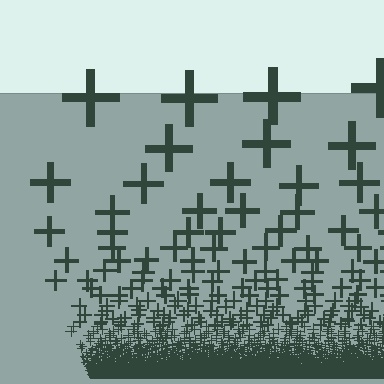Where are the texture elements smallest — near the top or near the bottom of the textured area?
Near the bottom.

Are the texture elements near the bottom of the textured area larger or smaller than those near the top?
Smaller. The gradient is inverted — elements near the bottom are smaller and denser.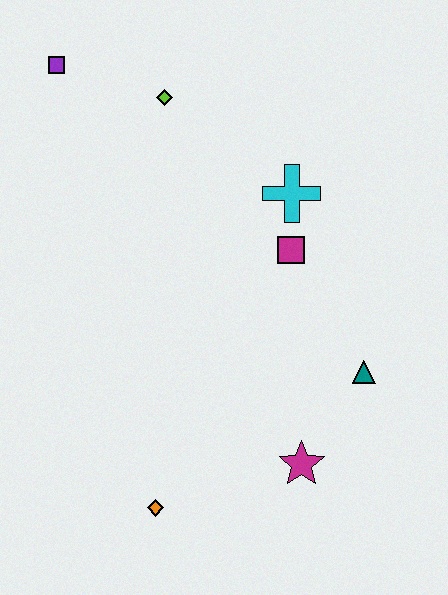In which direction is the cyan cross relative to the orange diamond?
The cyan cross is above the orange diamond.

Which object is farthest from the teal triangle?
The purple square is farthest from the teal triangle.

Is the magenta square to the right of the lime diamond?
Yes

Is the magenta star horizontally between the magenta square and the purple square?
No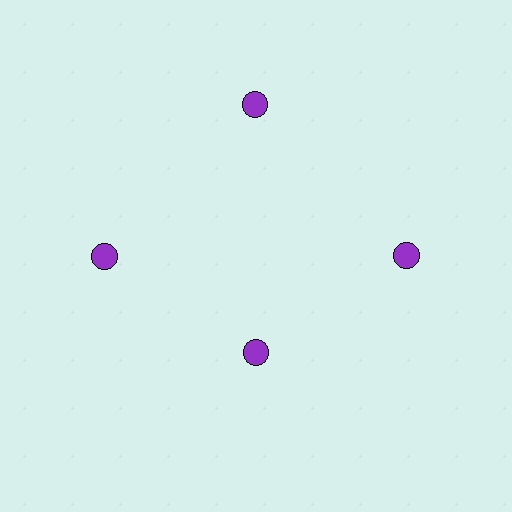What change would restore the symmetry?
The symmetry would be restored by moving it outward, back onto the ring so that all 4 circles sit at equal angles and equal distance from the center.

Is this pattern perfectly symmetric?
No. The 4 purple circles are arranged in a ring, but one element near the 6 o'clock position is pulled inward toward the center, breaking the 4-fold rotational symmetry.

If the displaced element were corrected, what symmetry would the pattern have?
It would have 4-fold rotational symmetry — the pattern would map onto itself every 90 degrees.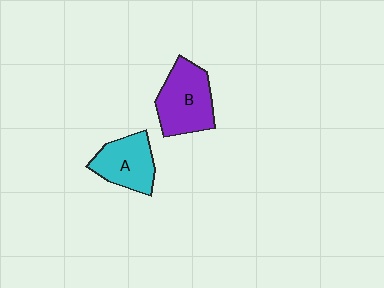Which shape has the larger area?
Shape B (purple).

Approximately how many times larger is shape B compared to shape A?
Approximately 1.2 times.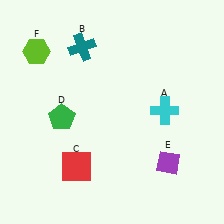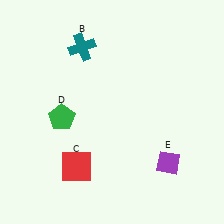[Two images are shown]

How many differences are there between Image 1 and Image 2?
There are 2 differences between the two images.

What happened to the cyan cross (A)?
The cyan cross (A) was removed in Image 2. It was in the top-right area of Image 1.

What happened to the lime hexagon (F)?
The lime hexagon (F) was removed in Image 2. It was in the top-left area of Image 1.